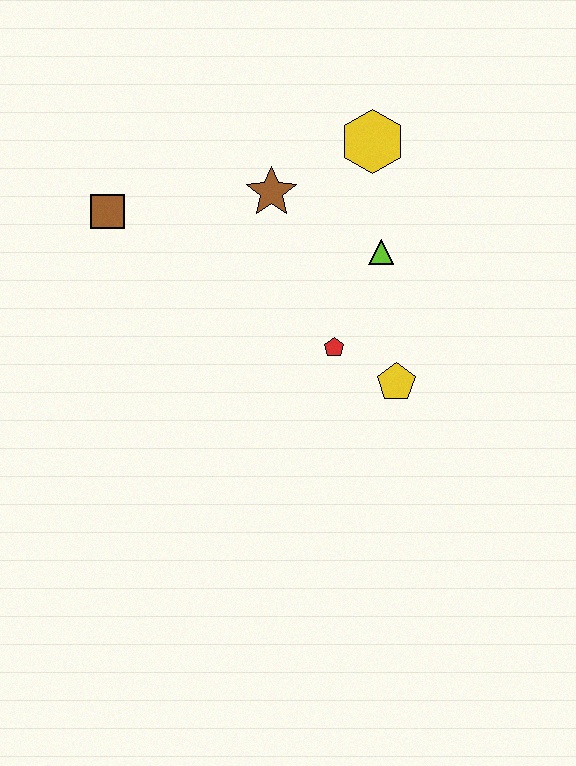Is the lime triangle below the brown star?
Yes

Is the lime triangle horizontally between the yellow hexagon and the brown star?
No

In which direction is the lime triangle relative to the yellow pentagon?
The lime triangle is above the yellow pentagon.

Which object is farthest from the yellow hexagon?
The brown square is farthest from the yellow hexagon.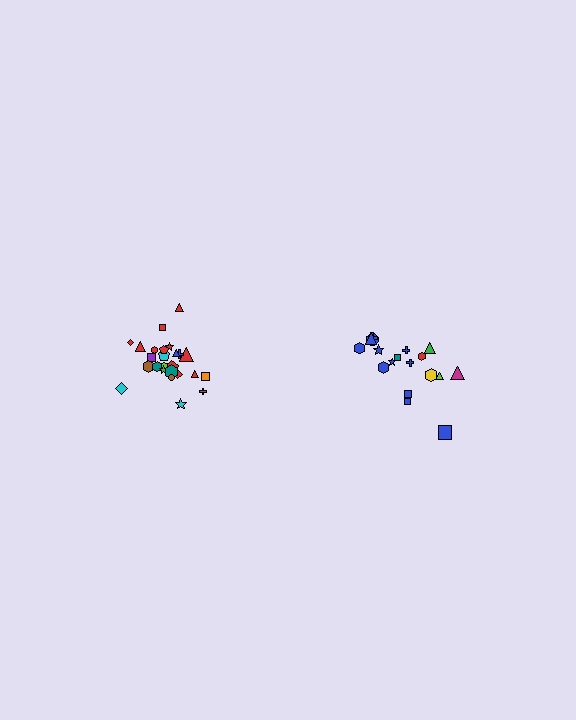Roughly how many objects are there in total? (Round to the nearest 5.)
Roughly 45 objects in total.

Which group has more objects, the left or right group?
The left group.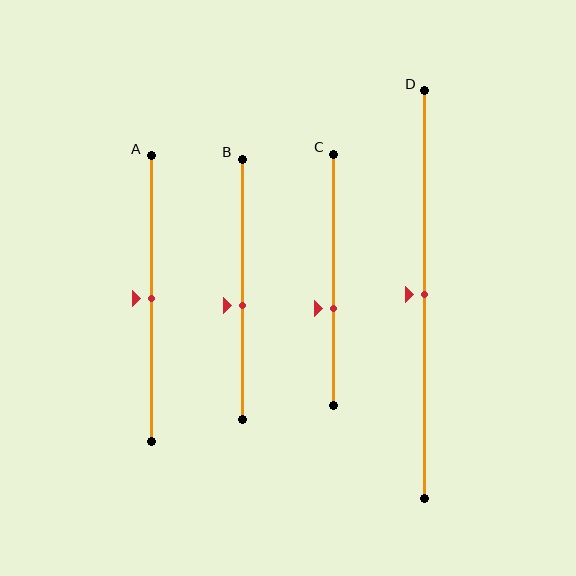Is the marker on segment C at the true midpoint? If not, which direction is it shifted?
No, the marker on segment C is shifted downward by about 11% of the segment length.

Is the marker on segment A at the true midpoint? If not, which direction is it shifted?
Yes, the marker on segment A is at the true midpoint.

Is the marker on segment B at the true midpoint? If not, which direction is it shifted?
No, the marker on segment B is shifted downward by about 6% of the segment length.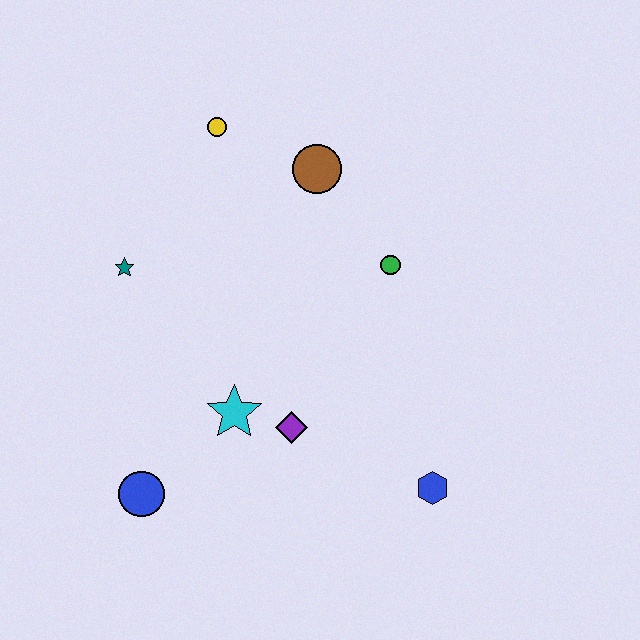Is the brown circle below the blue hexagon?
No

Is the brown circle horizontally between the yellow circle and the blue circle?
No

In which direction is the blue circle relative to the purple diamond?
The blue circle is to the left of the purple diamond.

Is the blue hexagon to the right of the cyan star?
Yes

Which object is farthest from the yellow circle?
The blue hexagon is farthest from the yellow circle.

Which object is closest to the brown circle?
The yellow circle is closest to the brown circle.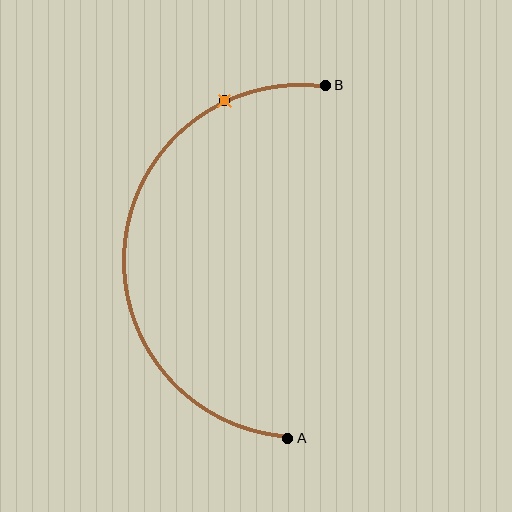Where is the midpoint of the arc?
The arc midpoint is the point on the curve farthest from the straight line joining A and B. It sits to the left of that line.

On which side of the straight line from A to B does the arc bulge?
The arc bulges to the left of the straight line connecting A and B.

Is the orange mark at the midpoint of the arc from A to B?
No. The orange mark lies on the arc but is closer to endpoint B. The arc midpoint would be at the point on the curve equidistant along the arc from both A and B.